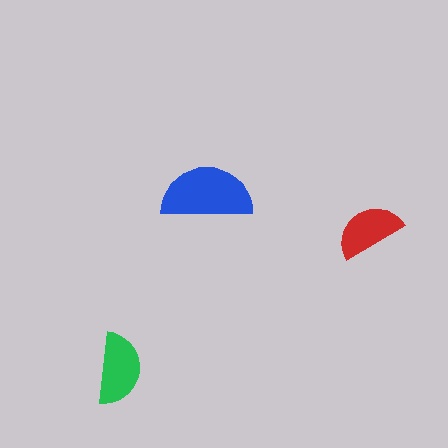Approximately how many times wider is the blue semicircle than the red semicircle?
About 1.5 times wider.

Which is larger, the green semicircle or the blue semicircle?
The blue one.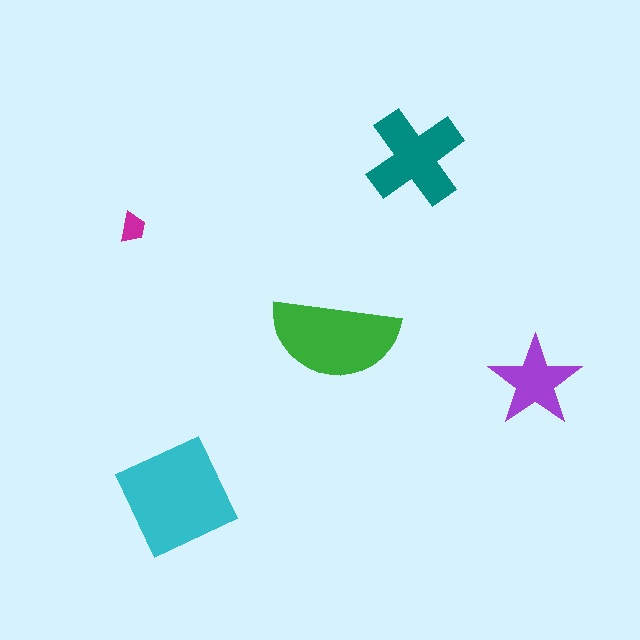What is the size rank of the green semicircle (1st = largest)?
2nd.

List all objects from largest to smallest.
The cyan square, the green semicircle, the teal cross, the purple star, the magenta trapezoid.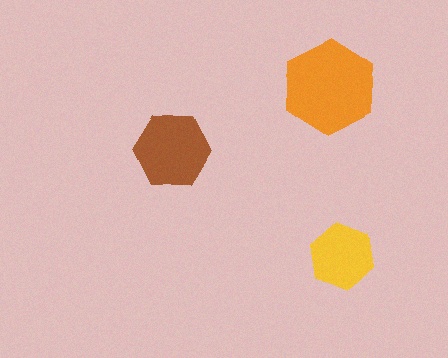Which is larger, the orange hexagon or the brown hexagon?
The orange one.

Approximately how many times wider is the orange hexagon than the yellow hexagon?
About 1.5 times wider.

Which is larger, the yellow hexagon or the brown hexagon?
The brown one.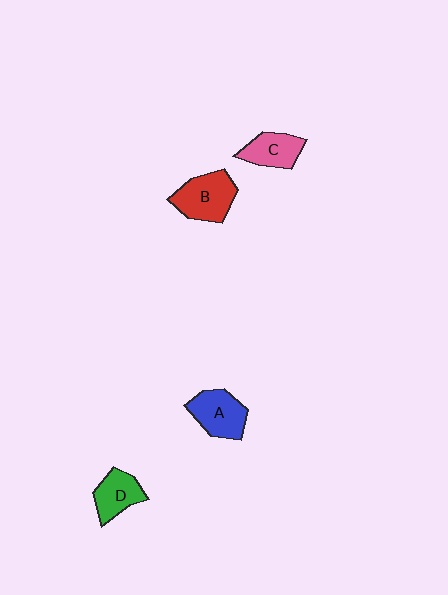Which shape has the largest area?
Shape B (red).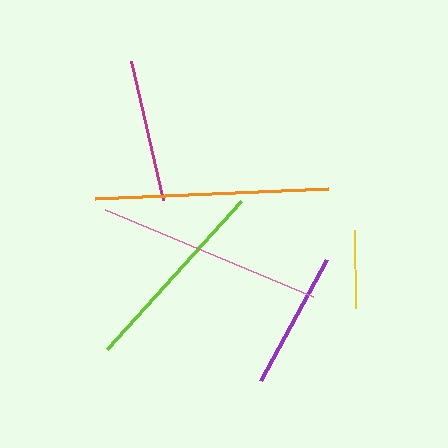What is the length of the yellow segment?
The yellow segment is approximately 78 pixels long.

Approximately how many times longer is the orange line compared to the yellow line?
The orange line is approximately 3.0 times the length of the yellow line.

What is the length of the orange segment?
The orange segment is approximately 233 pixels long.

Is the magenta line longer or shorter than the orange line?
The orange line is longer than the magenta line.